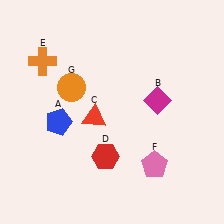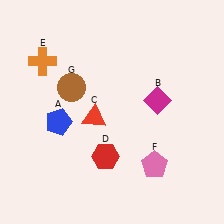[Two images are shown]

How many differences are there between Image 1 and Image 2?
There is 1 difference between the two images.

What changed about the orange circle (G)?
In Image 1, G is orange. In Image 2, it changed to brown.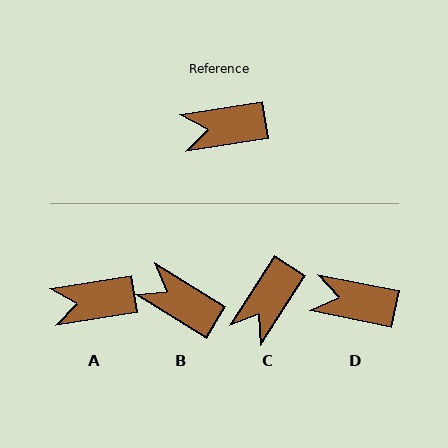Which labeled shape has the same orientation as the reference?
A.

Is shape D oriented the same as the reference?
No, it is off by about 20 degrees.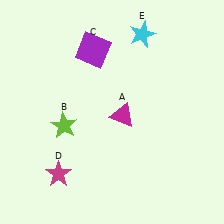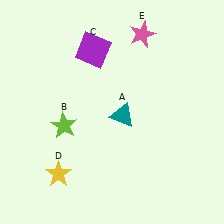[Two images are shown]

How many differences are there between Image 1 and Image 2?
There are 3 differences between the two images.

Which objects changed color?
A changed from magenta to teal. D changed from magenta to yellow. E changed from cyan to pink.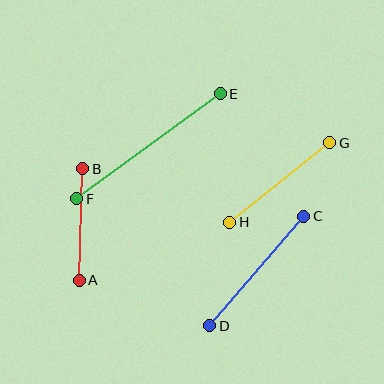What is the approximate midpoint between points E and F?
The midpoint is at approximately (149, 146) pixels.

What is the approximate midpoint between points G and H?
The midpoint is at approximately (280, 182) pixels.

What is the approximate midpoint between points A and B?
The midpoint is at approximately (81, 224) pixels.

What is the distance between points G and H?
The distance is approximately 128 pixels.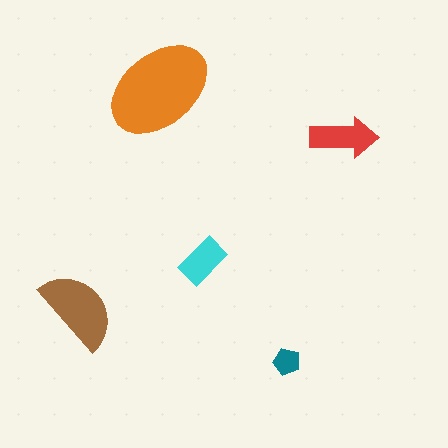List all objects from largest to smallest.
The orange ellipse, the brown semicircle, the red arrow, the cyan rectangle, the teal pentagon.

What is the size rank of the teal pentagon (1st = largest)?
5th.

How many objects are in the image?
There are 5 objects in the image.